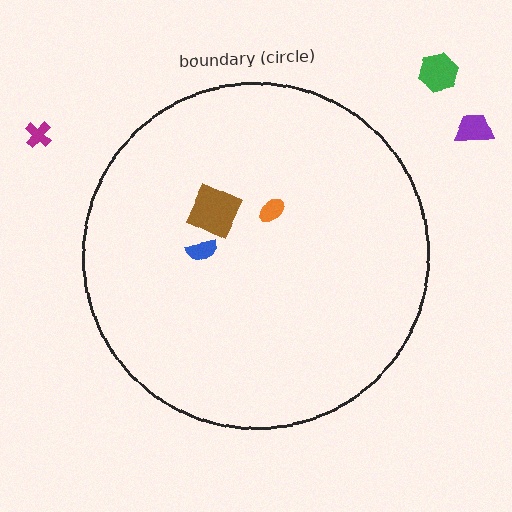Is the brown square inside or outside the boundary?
Inside.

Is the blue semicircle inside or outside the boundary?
Inside.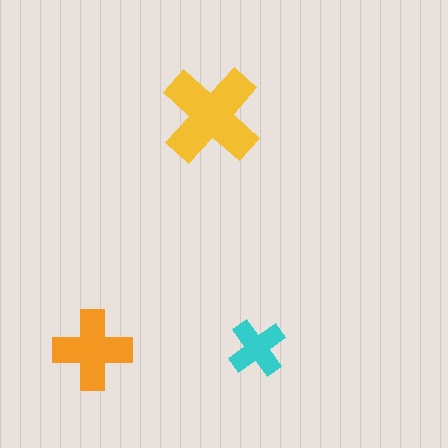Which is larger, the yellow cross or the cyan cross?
The yellow one.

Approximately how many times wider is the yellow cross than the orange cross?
About 1.5 times wider.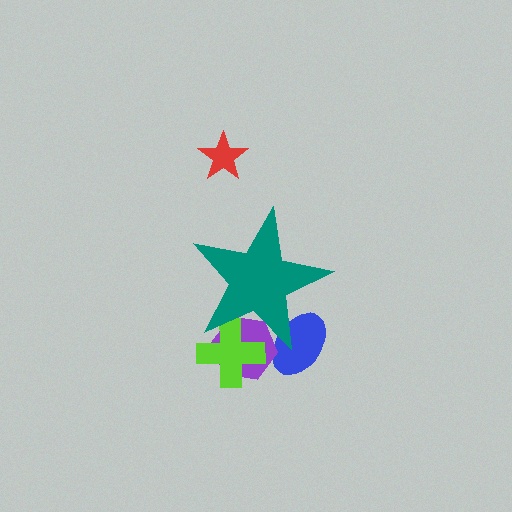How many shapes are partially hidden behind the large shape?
3 shapes are partially hidden.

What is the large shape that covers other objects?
A teal star.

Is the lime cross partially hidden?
Yes, the lime cross is partially hidden behind the teal star.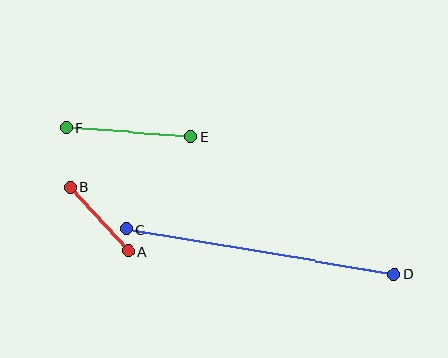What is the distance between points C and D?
The distance is approximately 272 pixels.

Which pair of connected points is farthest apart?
Points C and D are farthest apart.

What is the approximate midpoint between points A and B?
The midpoint is at approximately (99, 219) pixels.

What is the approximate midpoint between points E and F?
The midpoint is at approximately (129, 132) pixels.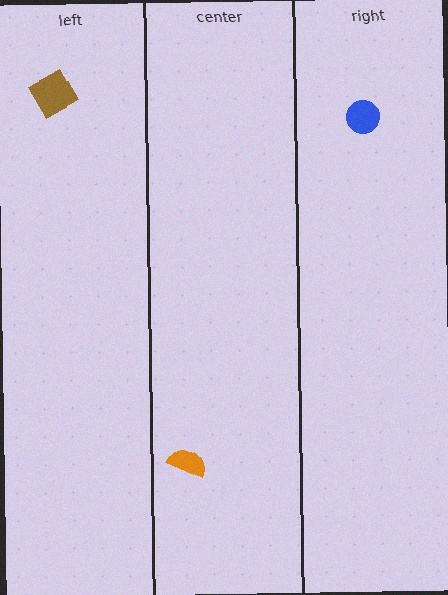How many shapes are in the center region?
1.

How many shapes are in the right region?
1.